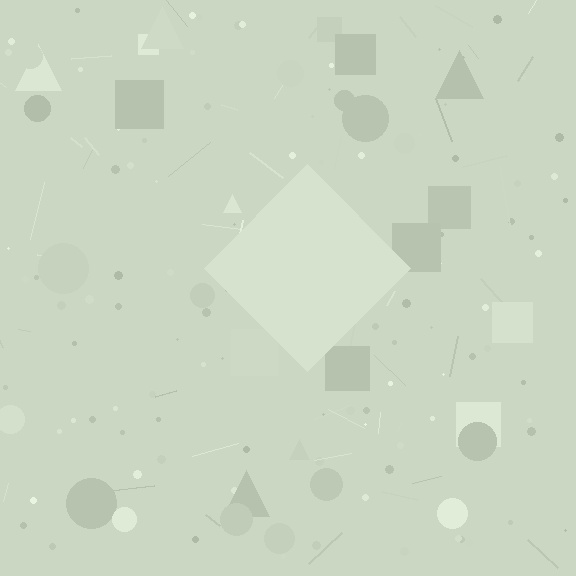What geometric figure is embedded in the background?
A diamond is embedded in the background.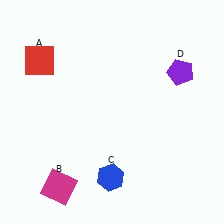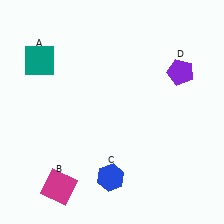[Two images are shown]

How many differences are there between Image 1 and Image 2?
There is 1 difference between the two images.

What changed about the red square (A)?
In Image 1, A is red. In Image 2, it changed to teal.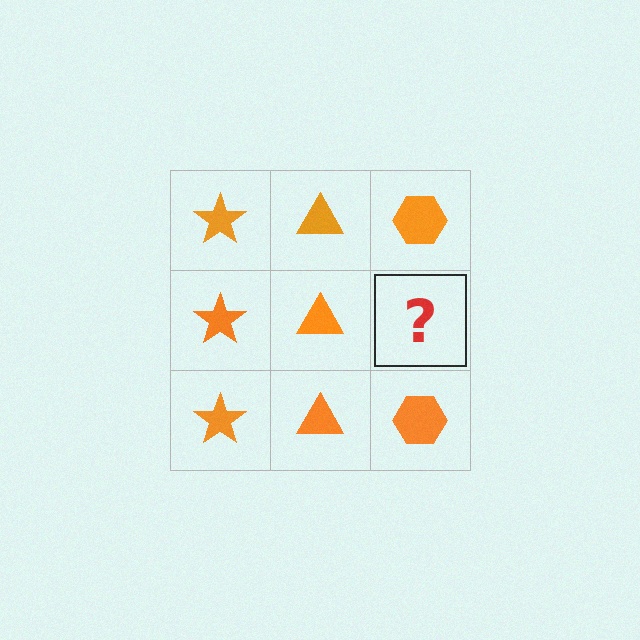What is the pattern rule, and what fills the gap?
The rule is that each column has a consistent shape. The gap should be filled with an orange hexagon.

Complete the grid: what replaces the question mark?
The question mark should be replaced with an orange hexagon.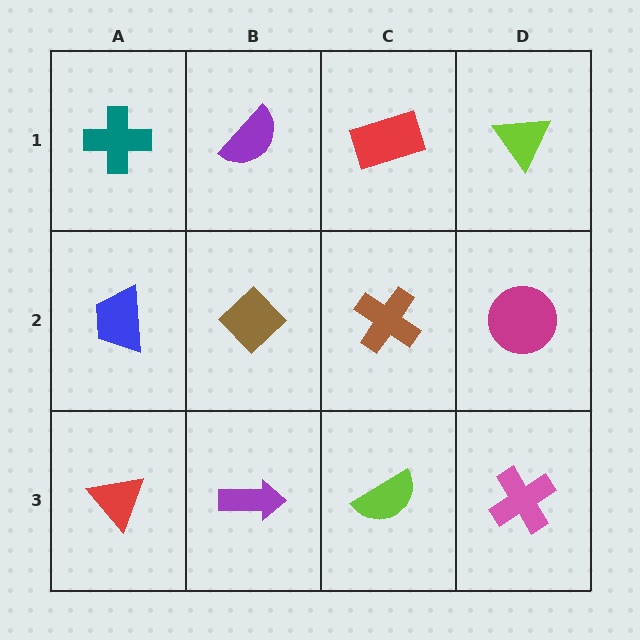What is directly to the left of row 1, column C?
A purple semicircle.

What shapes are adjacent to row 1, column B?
A brown diamond (row 2, column B), a teal cross (row 1, column A), a red rectangle (row 1, column C).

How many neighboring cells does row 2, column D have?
3.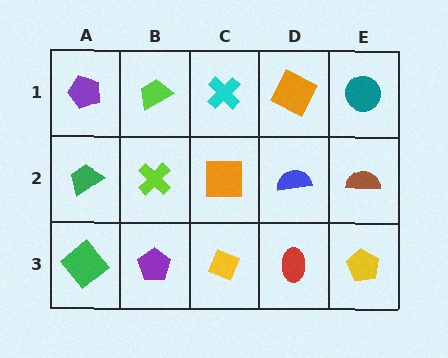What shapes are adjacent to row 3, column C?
An orange square (row 2, column C), a purple pentagon (row 3, column B), a red ellipse (row 3, column D).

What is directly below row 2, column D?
A red ellipse.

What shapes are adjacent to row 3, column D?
A blue semicircle (row 2, column D), a yellow diamond (row 3, column C), a yellow pentagon (row 3, column E).